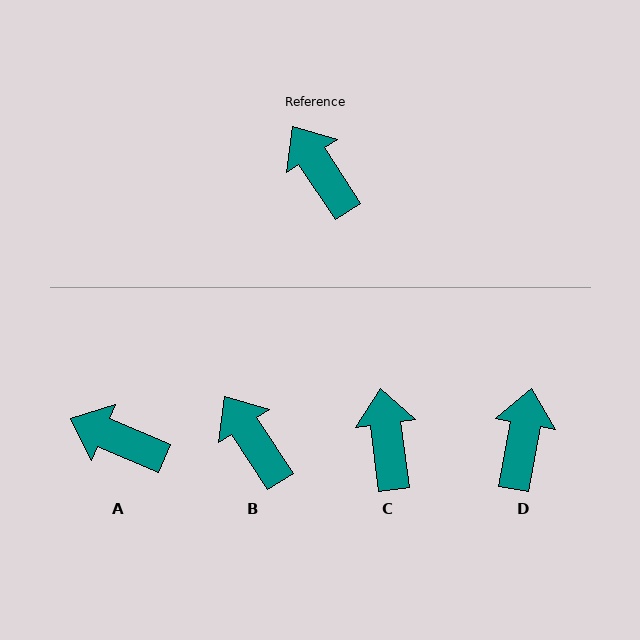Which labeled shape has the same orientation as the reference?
B.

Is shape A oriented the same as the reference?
No, it is off by about 34 degrees.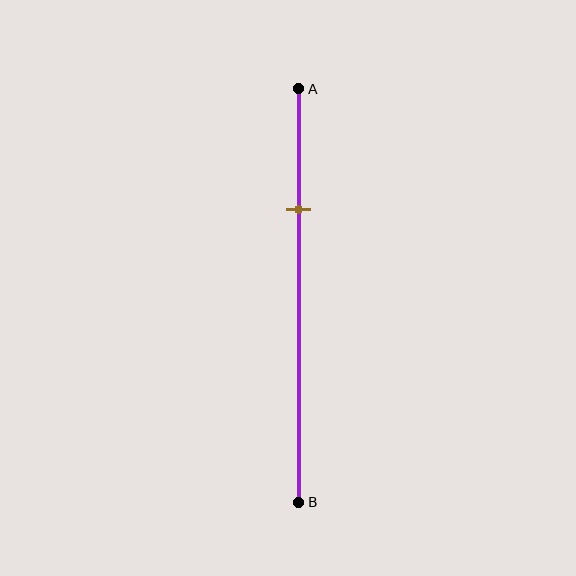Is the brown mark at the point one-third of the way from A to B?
No, the mark is at about 30% from A, not at the 33% one-third point.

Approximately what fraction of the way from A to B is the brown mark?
The brown mark is approximately 30% of the way from A to B.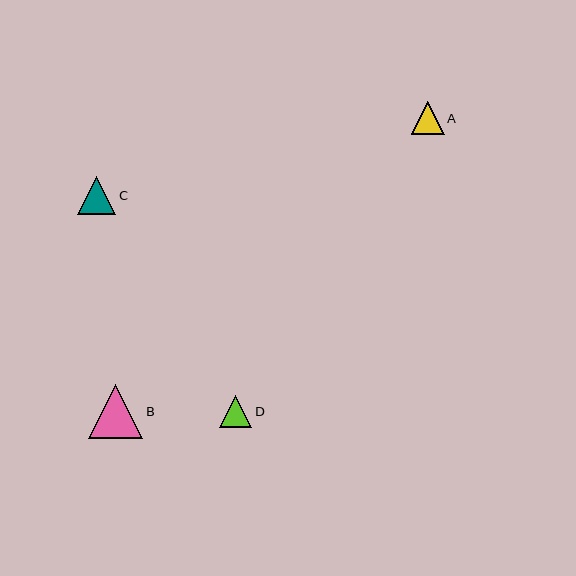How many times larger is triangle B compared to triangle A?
Triangle B is approximately 1.7 times the size of triangle A.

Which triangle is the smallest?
Triangle D is the smallest with a size of approximately 32 pixels.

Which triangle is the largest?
Triangle B is the largest with a size of approximately 54 pixels.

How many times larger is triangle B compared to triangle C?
Triangle B is approximately 1.4 times the size of triangle C.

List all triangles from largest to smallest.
From largest to smallest: B, C, A, D.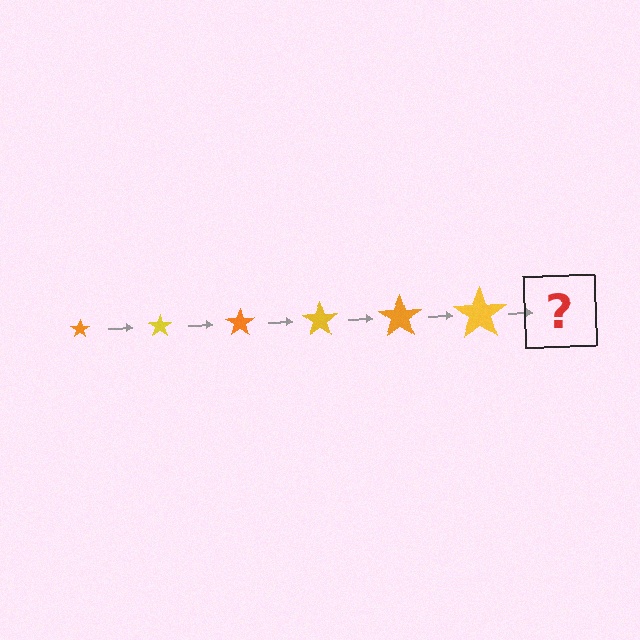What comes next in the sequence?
The next element should be an orange star, larger than the previous one.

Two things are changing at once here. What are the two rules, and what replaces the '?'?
The two rules are that the star grows larger each step and the color cycles through orange and yellow. The '?' should be an orange star, larger than the previous one.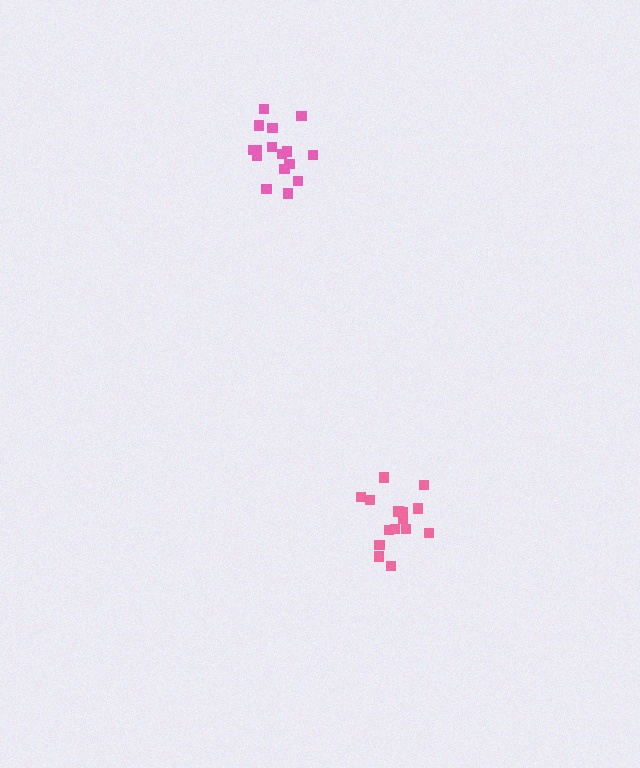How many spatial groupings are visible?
There are 2 spatial groupings.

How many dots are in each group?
Group 1: 15 dots, Group 2: 16 dots (31 total).